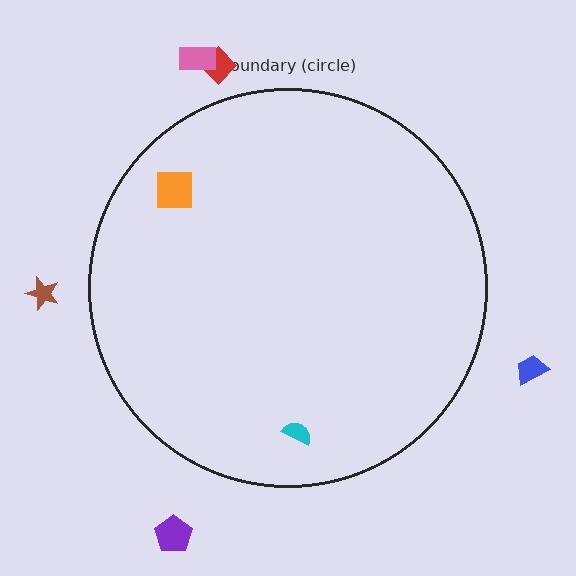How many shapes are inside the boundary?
2 inside, 5 outside.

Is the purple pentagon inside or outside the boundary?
Outside.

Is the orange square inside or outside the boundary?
Inside.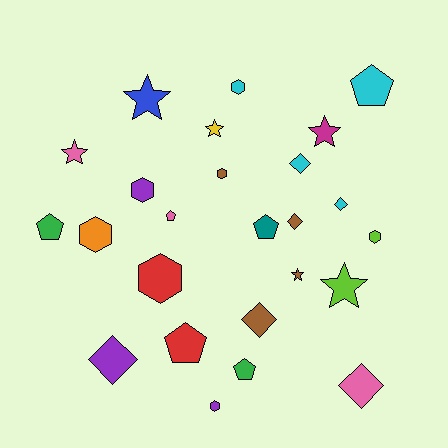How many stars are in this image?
There are 6 stars.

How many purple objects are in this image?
There are 3 purple objects.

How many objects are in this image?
There are 25 objects.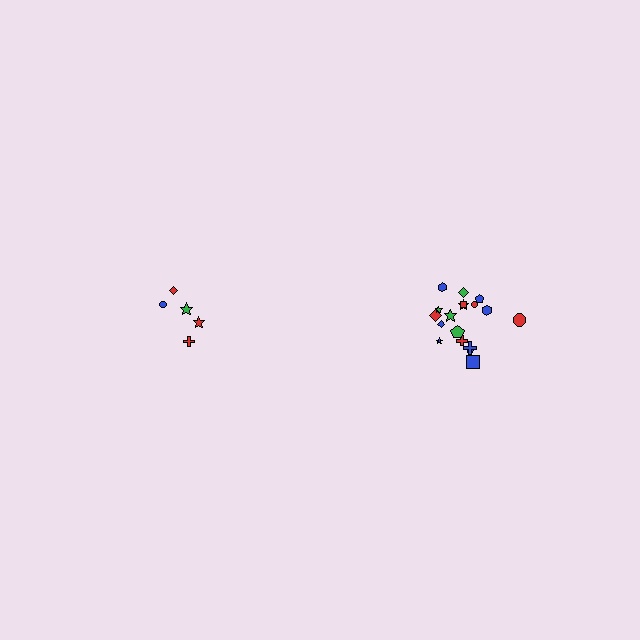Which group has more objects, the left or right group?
The right group.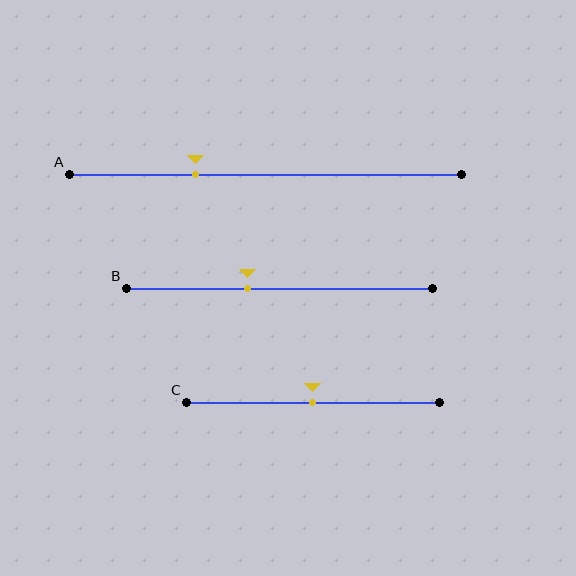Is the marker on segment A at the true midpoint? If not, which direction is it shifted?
No, the marker on segment A is shifted to the left by about 18% of the segment length.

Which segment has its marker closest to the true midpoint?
Segment C has its marker closest to the true midpoint.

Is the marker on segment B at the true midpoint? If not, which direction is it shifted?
No, the marker on segment B is shifted to the left by about 10% of the segment length.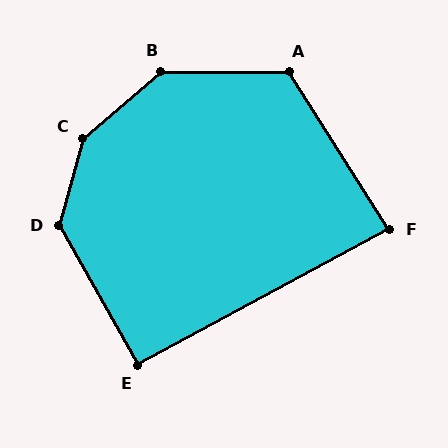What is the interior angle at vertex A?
Approximately 123 degrees (obtuse).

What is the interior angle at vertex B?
Approximately 139 degrees (obtuse).